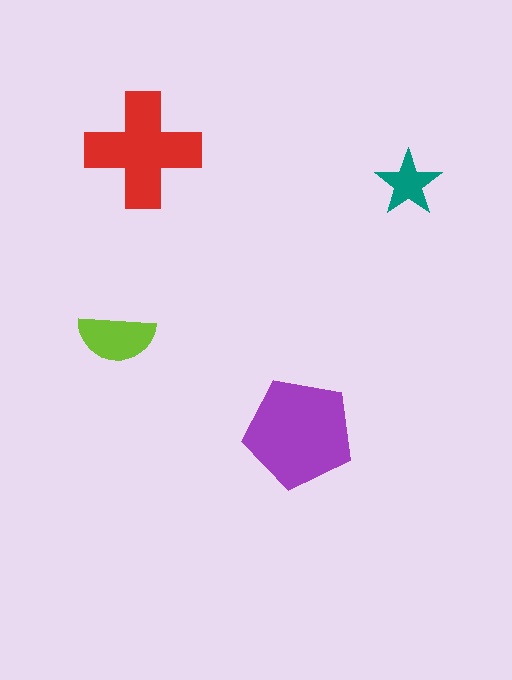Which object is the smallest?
The teal star.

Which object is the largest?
The purple pentagon.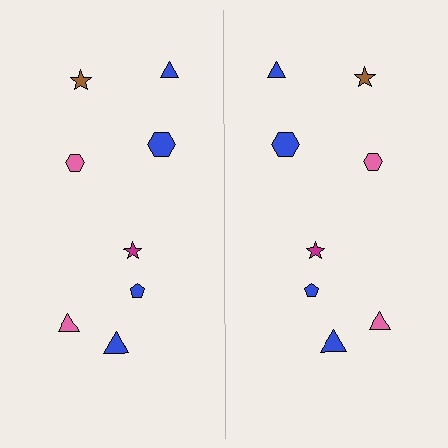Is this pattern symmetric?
Yes, this pattern has bilateral (reflection) symmetry.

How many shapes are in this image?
There are 16 shapes in this image.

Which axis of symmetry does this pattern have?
The pattern has a vertical axis of symmetry running through the center of the image.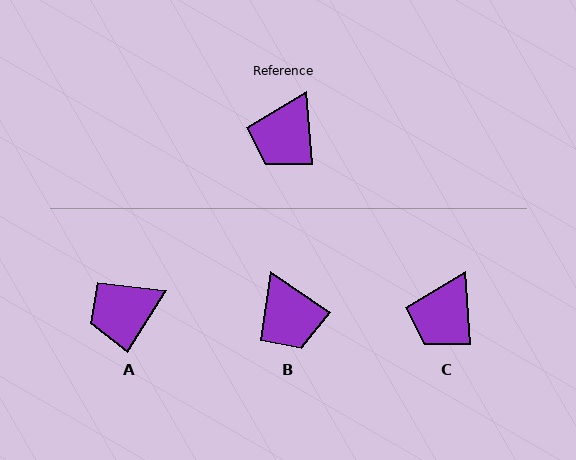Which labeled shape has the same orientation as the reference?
C.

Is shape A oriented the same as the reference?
No, it is off by about 37 degrees.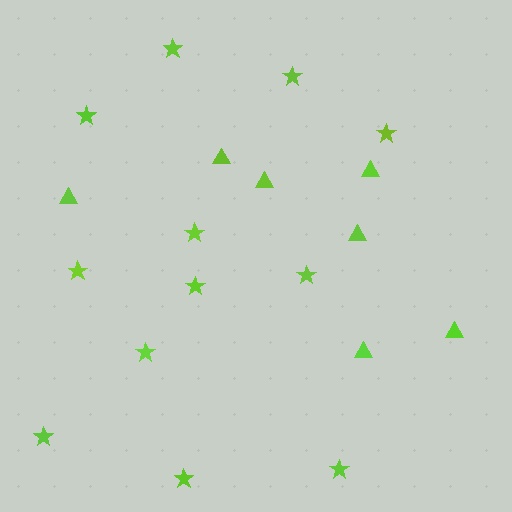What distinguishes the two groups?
There are 2 groups: one group of triangles (7) and one group of stars (12).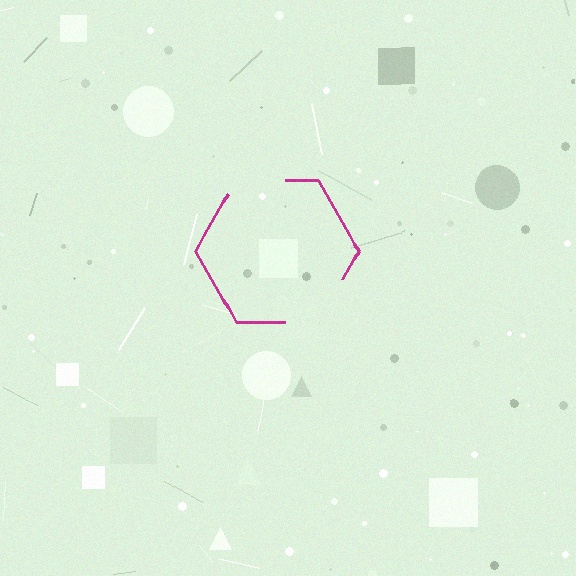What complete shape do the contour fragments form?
The contour fragments form a hexagon.